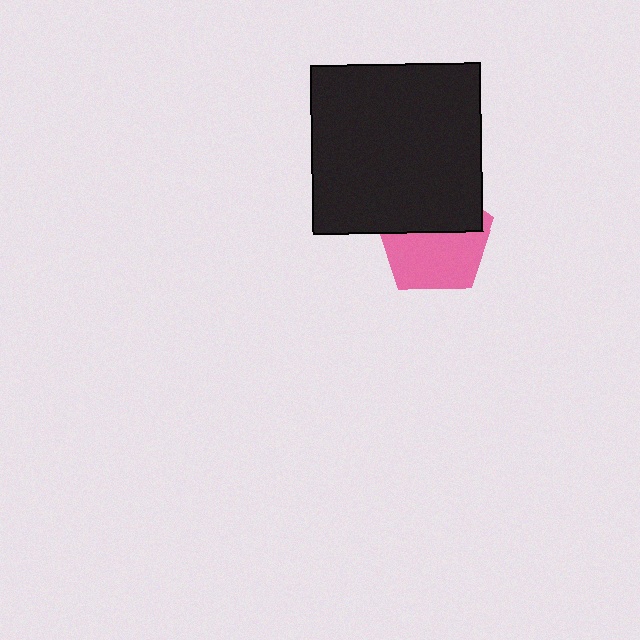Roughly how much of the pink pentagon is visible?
About half of it is visible (roughly 56%).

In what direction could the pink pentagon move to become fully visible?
The pink pentagon could move down. That would shift it out from behind the black square entirely.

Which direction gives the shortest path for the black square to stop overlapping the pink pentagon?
Moving up gives the shortest separation.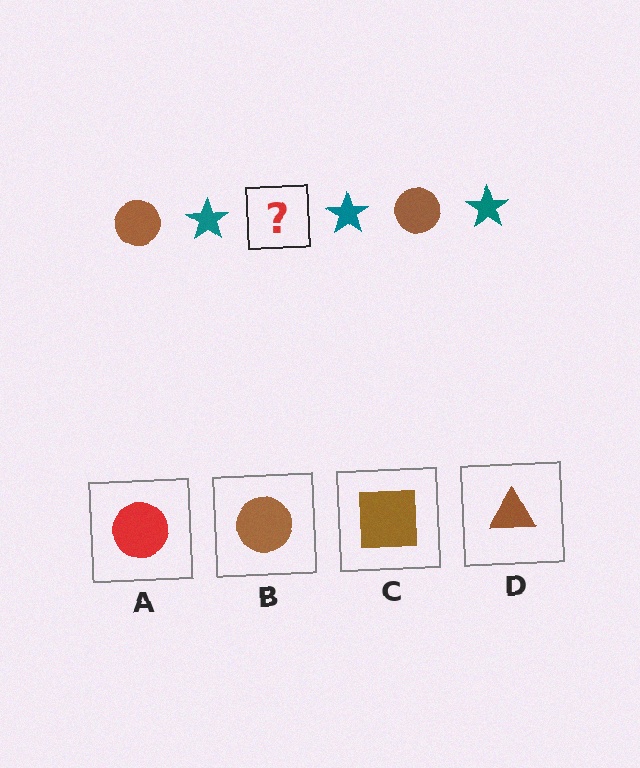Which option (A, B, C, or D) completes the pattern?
B.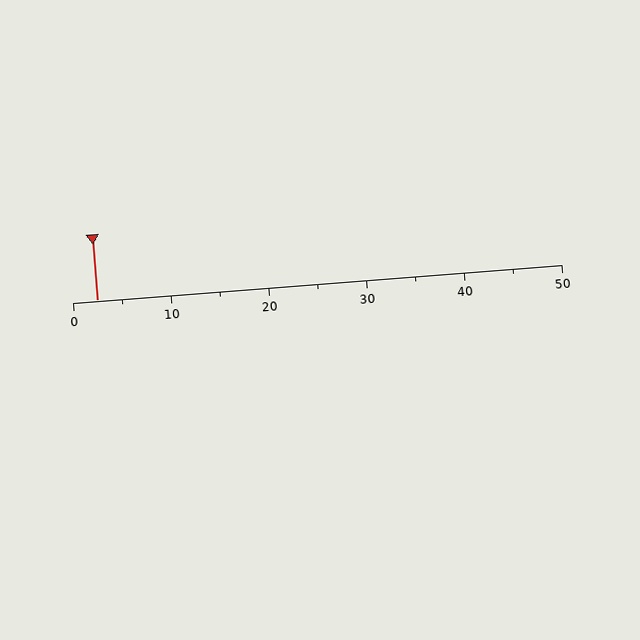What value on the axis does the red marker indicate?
The marker indicates approximately 2.5.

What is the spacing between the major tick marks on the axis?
The major ticks are spaced 10 apart.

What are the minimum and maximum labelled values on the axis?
The axis runs from 0 to 50.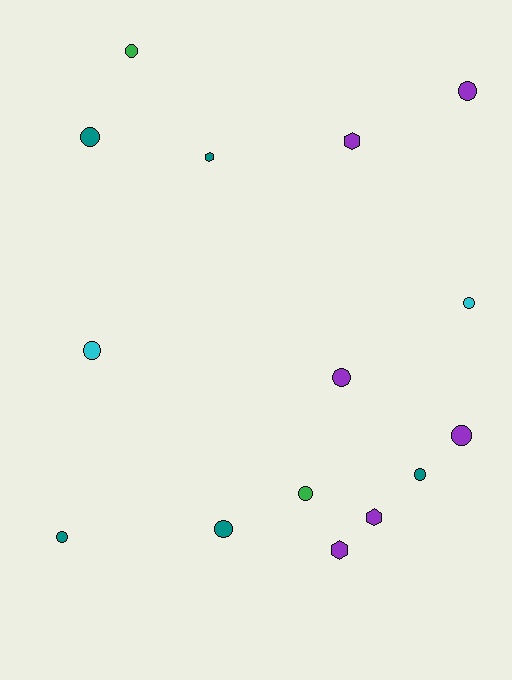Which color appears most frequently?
Purple, with 6 objects.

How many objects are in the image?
There are 15 objects.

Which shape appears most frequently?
Circle, with 11 objects.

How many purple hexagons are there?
There are 3 purple hexagons.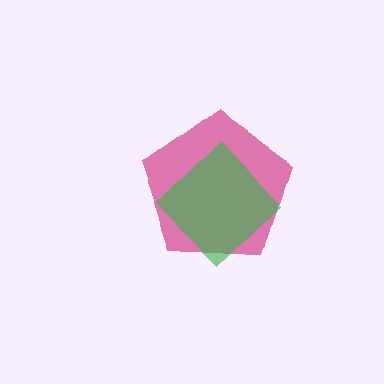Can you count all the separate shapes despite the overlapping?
Yes, there are 2 separate shapes.